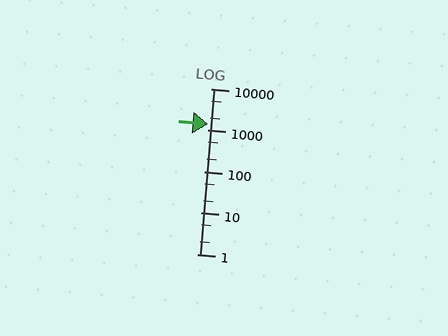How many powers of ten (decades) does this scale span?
The scale spans 4 decades, from 1 to 10000.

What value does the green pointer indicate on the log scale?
The pointer indicates approximately 1400.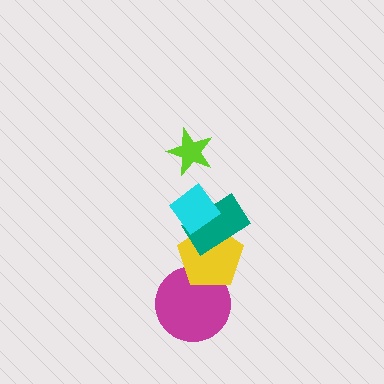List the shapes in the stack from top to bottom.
From top to bottom: the lime star, the cyan diamond, the teal rectangle, the yellow pentagon, the magenta circle.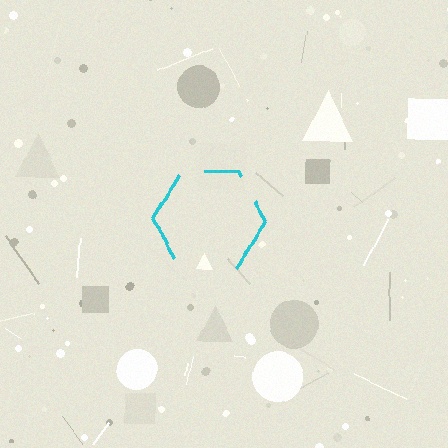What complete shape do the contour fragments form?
The contour fragments form a hexagon.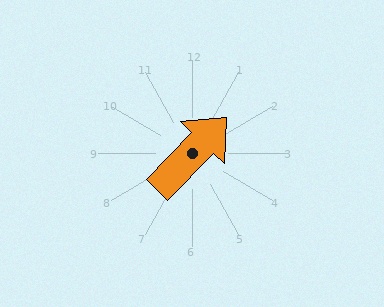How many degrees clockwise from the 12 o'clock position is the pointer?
Approximately 44 degrees.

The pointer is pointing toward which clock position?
Roughly 1 o'clock.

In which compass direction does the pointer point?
Northeast.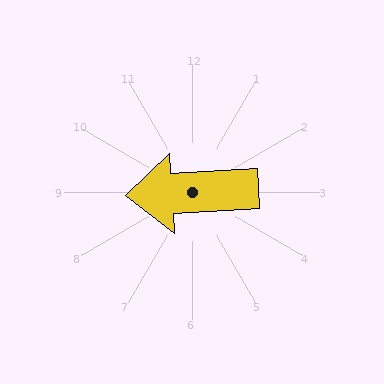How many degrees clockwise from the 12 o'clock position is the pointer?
Approximately 267 degrees.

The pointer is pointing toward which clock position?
Roughly 9 o'clock.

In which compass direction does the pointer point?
West.